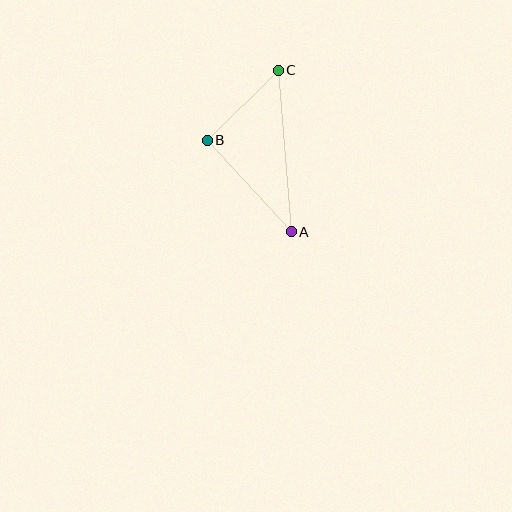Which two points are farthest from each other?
Points A and C are farthest from each other.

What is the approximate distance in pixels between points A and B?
The distance between A and B is approximately 124 pixels.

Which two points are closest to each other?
Points B and C are closest to each other.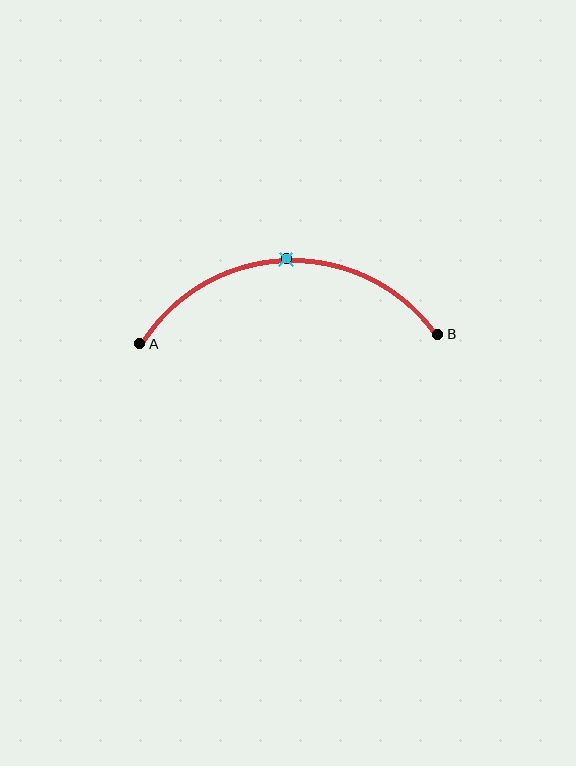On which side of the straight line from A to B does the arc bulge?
The arc bulges above the straight line connecting A and B.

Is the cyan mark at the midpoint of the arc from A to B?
Yes. The cyan mark lies on the arc at equal arc-length from both A and B — it is the arc midpoint.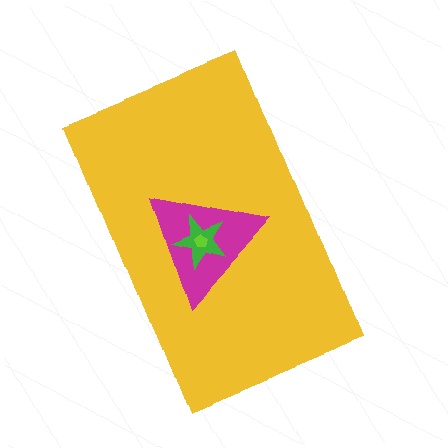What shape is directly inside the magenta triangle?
The green star.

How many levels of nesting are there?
4.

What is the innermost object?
The lime pentagon.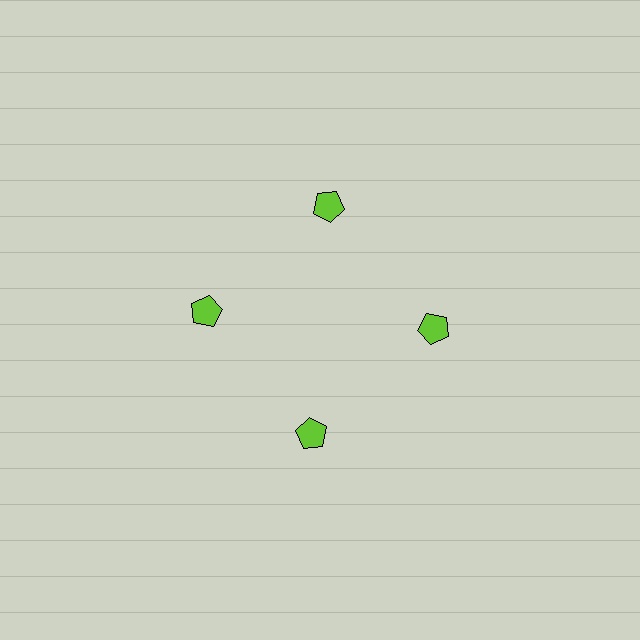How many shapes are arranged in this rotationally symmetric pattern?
There are 4 shapes, arranged in 4 groups of 1.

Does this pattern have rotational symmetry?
Yes, this pattern has 4-fold rotational symmetry. It looks the same after rotating 90 degrees around the center.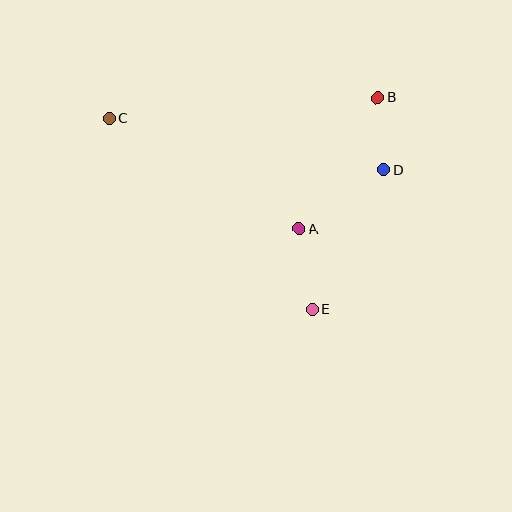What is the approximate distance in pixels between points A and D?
The distance between A and D is approximately 103 pixels.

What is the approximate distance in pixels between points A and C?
The distance between A and C is approximately 220 pixels.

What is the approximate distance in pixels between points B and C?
The distance between B and C is approximately 269 pixels.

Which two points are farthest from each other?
Points C and D are farthest from each other.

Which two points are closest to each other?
Points B and D are closest to each other.